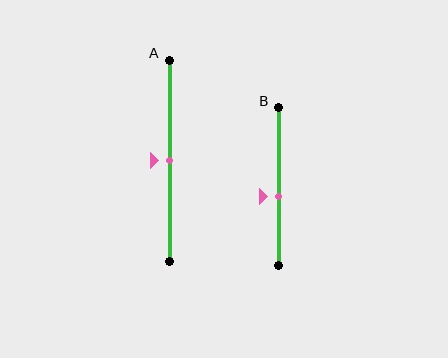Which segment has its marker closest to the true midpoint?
Segment A has its marker closest to the true midpoint.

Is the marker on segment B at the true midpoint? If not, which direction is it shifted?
No, the marker on segment B is shifted downward by about 6% of the segment length.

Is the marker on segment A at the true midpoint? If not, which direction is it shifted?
Yes, the marker on segment A is at the true midpoint.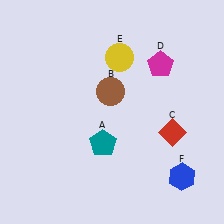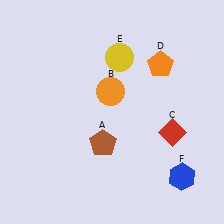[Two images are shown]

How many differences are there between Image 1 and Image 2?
There are 3 differences between the two images.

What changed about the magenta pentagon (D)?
In Image 1, D is magenta. In Image 2, it changed to orange.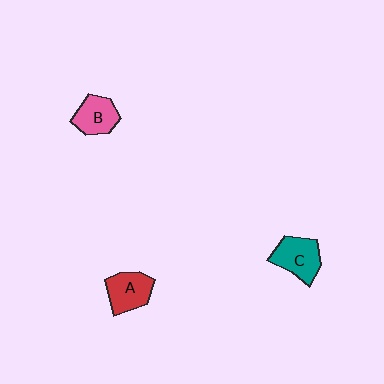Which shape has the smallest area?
Shape B (pink).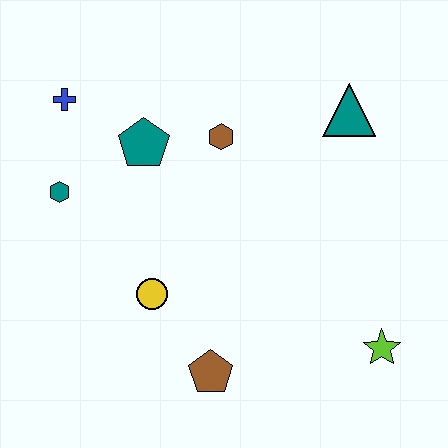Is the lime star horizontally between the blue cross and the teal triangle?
No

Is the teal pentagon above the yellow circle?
Yes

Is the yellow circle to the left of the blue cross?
No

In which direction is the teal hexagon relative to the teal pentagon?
The teal hexagon is to the left of the teal pentagon.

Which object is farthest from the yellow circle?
The teal triangle is farthest from the yellow circle.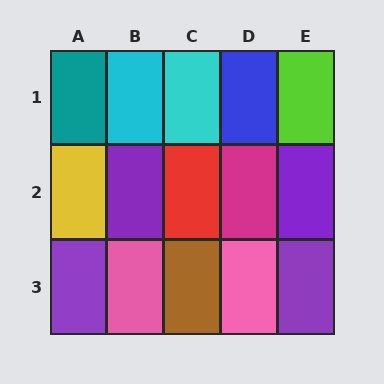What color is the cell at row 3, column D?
Pink.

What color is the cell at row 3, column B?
Pink.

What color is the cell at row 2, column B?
Purple.